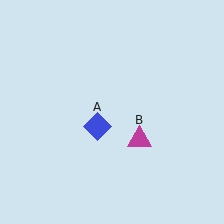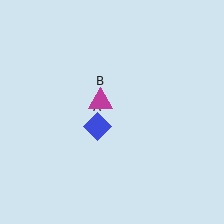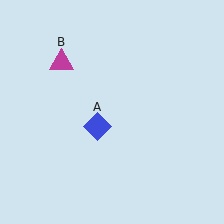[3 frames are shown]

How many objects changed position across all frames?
1 object changed position: magenta triangle (object B).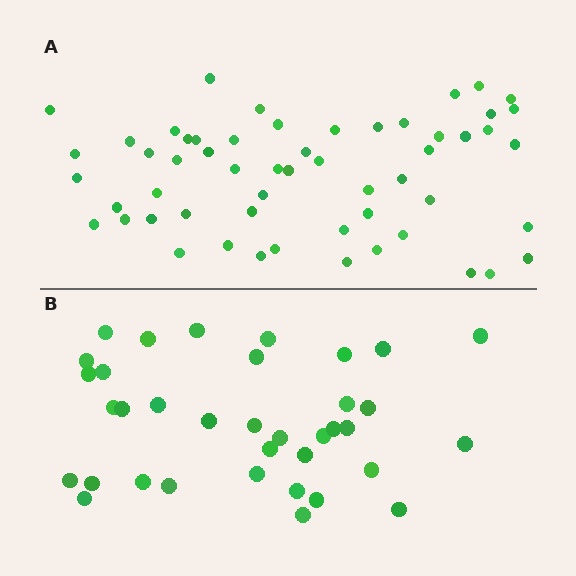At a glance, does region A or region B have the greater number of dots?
Region A (the top region) has more dots.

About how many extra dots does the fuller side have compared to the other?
Region A has approximately 20 more dots than region B.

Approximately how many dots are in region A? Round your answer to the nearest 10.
About 60 dots. (The exact count is 56, which rounds to 60.)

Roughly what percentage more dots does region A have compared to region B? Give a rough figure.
About 55% more.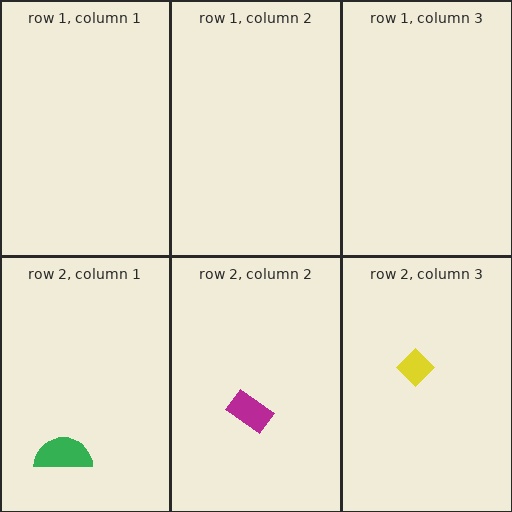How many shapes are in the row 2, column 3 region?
1.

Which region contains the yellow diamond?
The row 2, column 3 region.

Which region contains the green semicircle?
The row 2, column 1 region.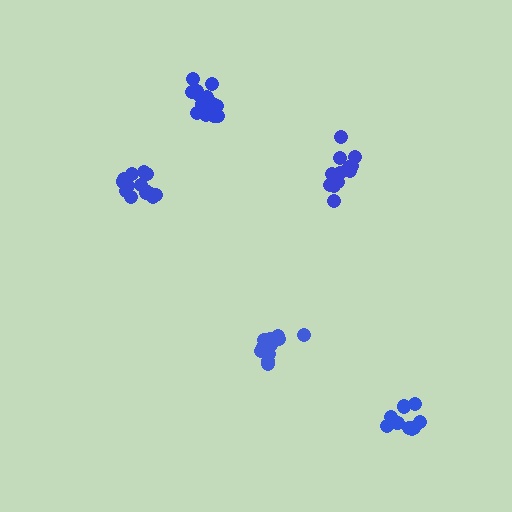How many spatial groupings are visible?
There are 5 spatial groupings.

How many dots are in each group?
Group 1: 14 dots, Group 2: 12 dots, Group 3: 14 dots, Group 4: 12 dots, Group 5: 10 dots (62 total).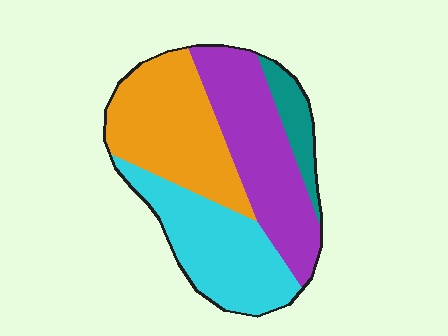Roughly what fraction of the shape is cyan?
Cyan takes up about one quarter (1/4) of the shape.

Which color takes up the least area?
Teal, at roughly 10%.